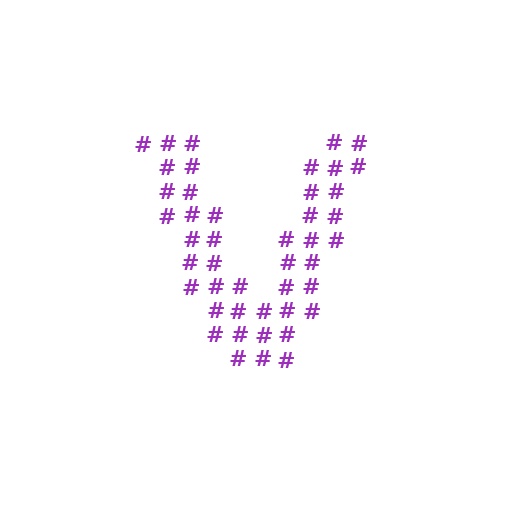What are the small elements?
The small elements are hash symbols.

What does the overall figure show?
The overall figure shows the letter V.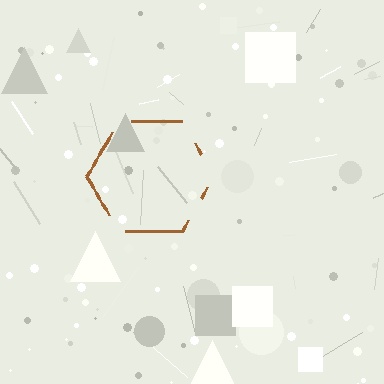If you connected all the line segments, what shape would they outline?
They would outline a hexagon.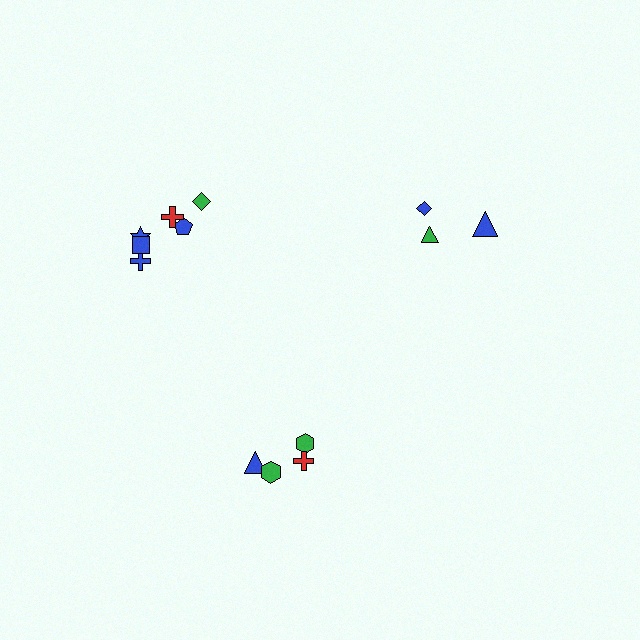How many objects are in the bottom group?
There are 4 objects.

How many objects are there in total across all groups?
There are 13 objects.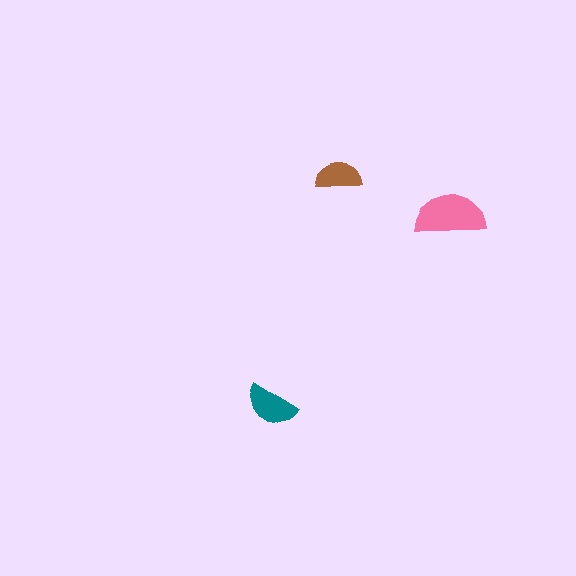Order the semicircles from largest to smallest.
the pink one, the teal one, the brown one.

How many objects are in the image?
There are 3 objects in the image.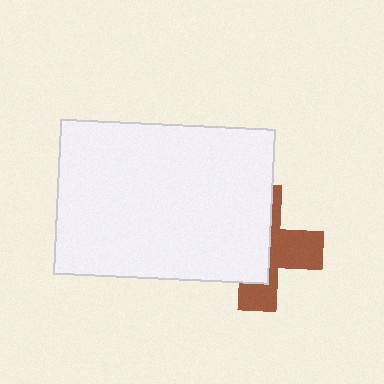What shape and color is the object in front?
The object in front is a white rectangle.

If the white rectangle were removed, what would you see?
You would see the complete brown cross.